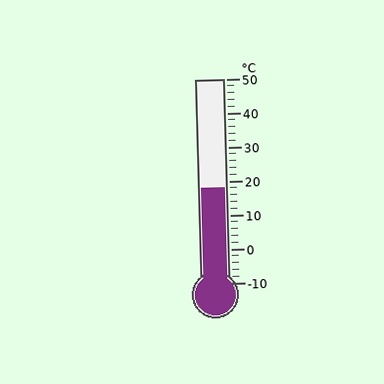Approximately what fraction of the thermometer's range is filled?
The thermometer is filled to approximately 45% of its range.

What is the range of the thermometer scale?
The thermometer scale ranges from -10°C to 50°C.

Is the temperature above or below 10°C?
The temperature is above 10°C.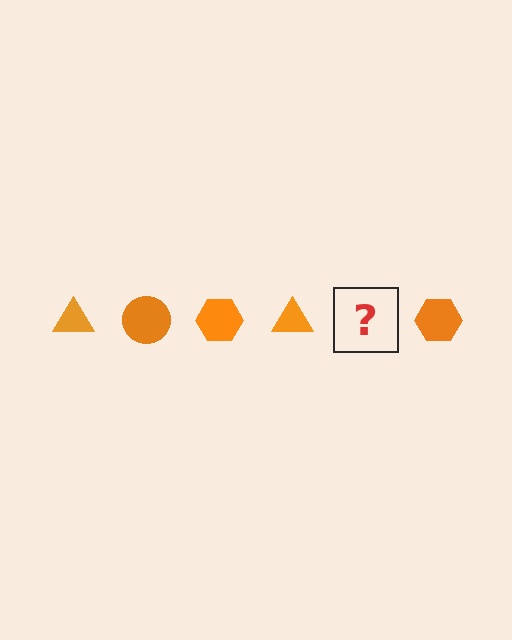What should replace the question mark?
The question mark should be replaced with an orange circle.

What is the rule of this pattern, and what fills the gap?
The rule is that the pattern cycles through triangle, circle, hexagon shapes in orange. The gap should be filled with an orange circle.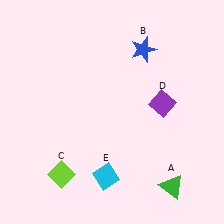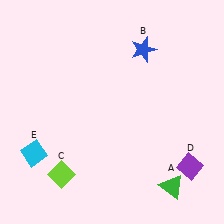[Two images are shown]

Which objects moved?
The objects that moved are: the purple diamond (D), the cyan diamond (E).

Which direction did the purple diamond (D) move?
The purple diamond (D) moved down.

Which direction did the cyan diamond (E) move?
The cyan diamond (E) moved left.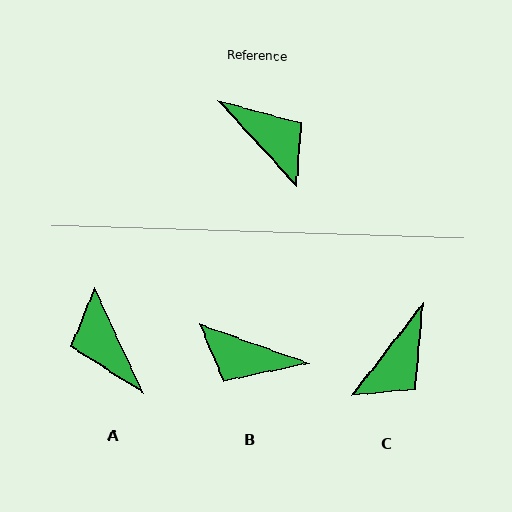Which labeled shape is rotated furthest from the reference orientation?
A, about 162 degrees away.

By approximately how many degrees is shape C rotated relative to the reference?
Approximately 80 degrees clockwise.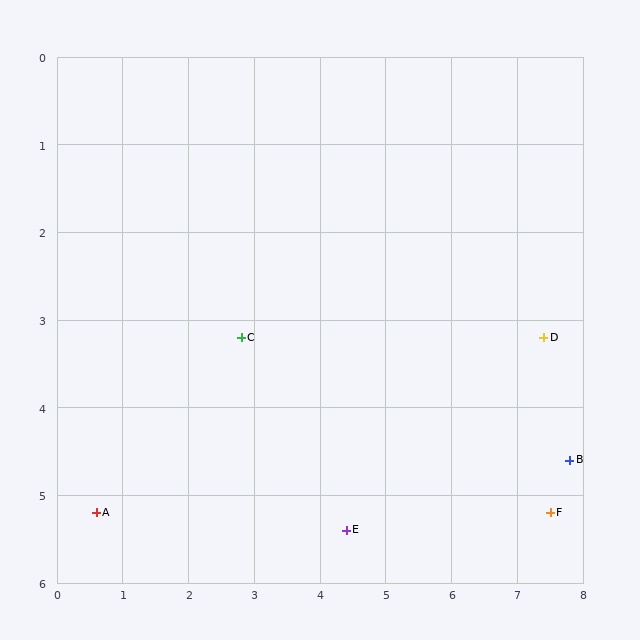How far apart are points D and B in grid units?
Points D and B are about 1.5 grid units apart.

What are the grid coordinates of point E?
Point E is at approximately (4.4, 5.4).